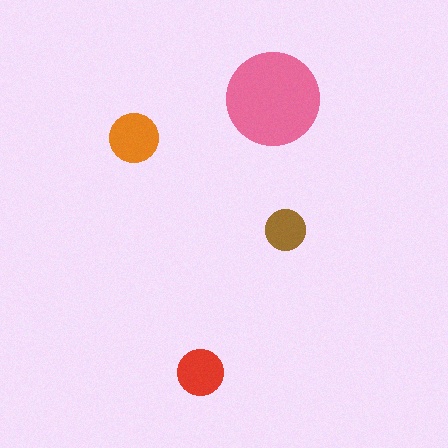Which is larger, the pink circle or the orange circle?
The pink one.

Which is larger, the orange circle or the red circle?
The orange one.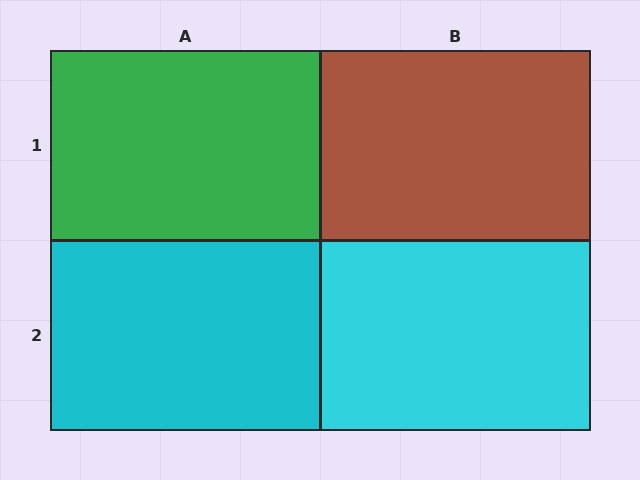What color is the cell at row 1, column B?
Brown.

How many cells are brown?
1 cell is brown.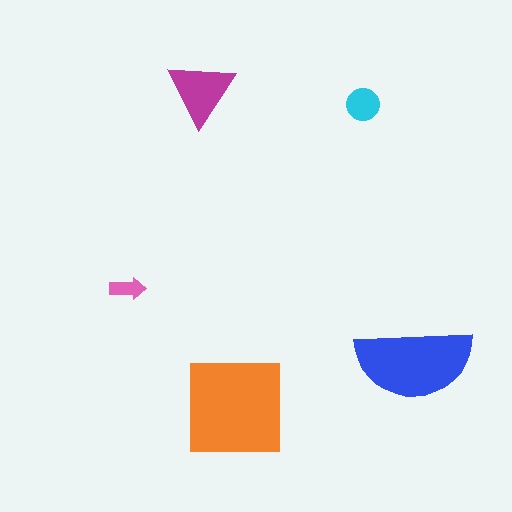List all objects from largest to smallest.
The orange square, the blue semicircle, the magenta triangle, the cyan circle, the pink arrow.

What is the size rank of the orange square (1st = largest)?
1st.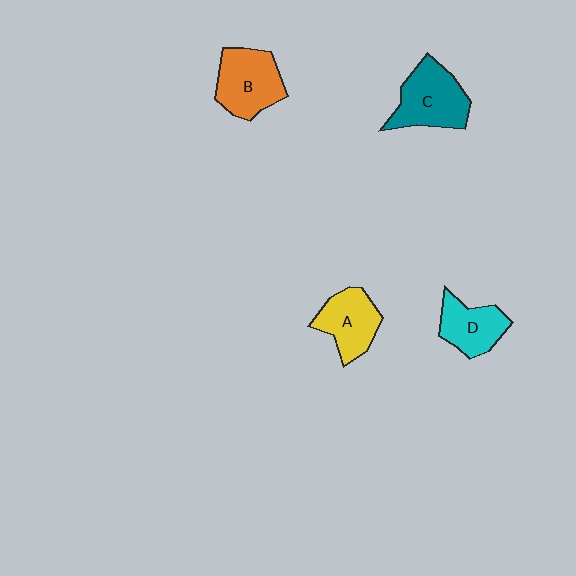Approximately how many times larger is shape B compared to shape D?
Approximately 1.3 times.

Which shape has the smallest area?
Shape D (cyan).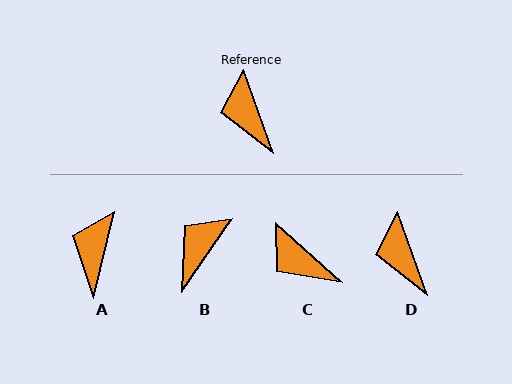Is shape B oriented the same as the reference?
No, it is off by about 54 degrees.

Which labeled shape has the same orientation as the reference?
D.